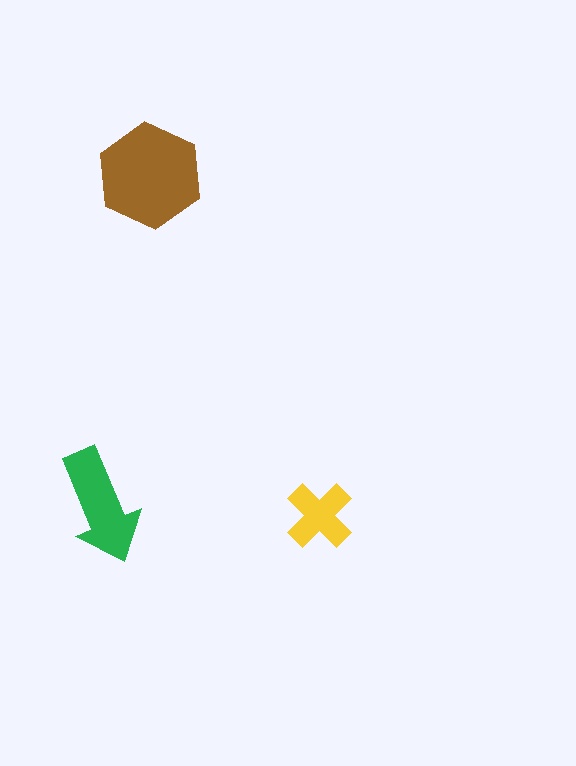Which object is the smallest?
The yellow cross.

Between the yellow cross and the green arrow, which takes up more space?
The green arrow.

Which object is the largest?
The brown hexagon.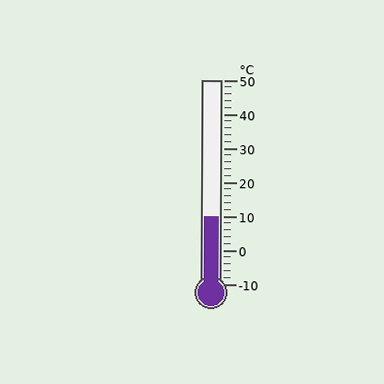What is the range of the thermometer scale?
The thermometer scale ranges from -10°C to 50°C.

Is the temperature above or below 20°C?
The temperature is below 20°C.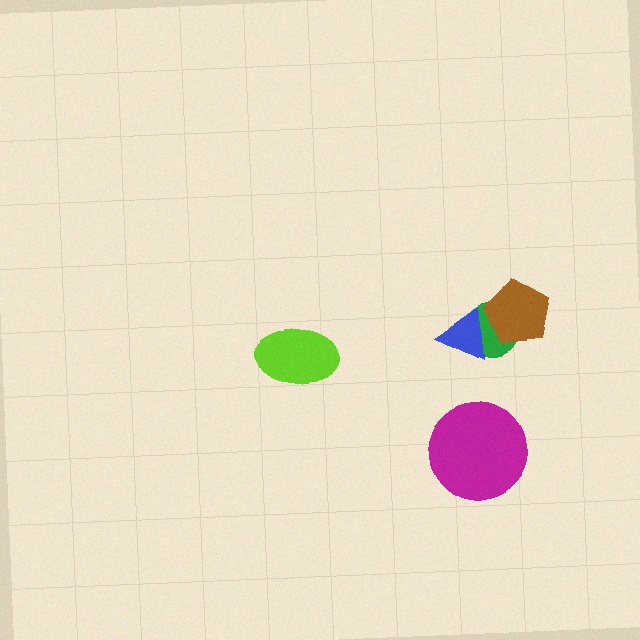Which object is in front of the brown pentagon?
The blue triangle is in front of the brown pentagon.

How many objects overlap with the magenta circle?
0 objects overlap with the magenta circle.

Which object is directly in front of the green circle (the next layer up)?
The brown pentagon is directly in front of the green circle.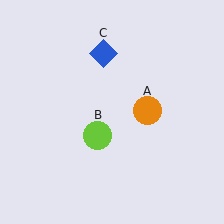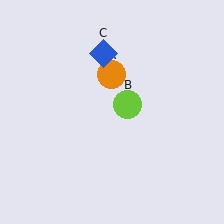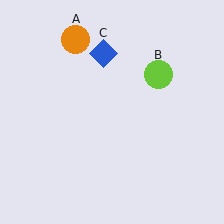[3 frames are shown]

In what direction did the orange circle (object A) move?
The orange circle (object A) moved up and to the left.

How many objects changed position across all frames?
2 objects changed position: orange circle (object A), lime circle (object B).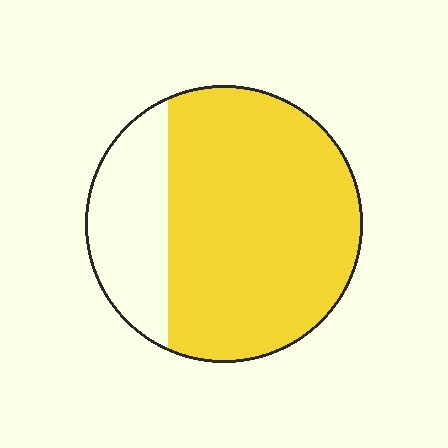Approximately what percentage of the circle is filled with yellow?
Approximately 75%.